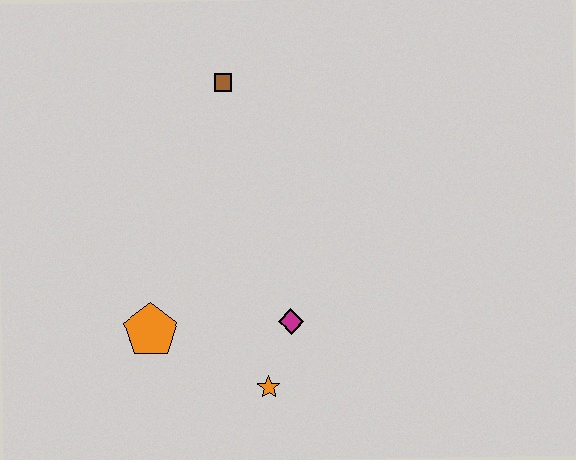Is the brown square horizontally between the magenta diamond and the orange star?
No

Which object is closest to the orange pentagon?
The orange star is closest to the orange pentagon.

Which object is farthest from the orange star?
The brown square is farthest from the orange star.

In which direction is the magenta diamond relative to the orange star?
The magenta diamond is above the orange star.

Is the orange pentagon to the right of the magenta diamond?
No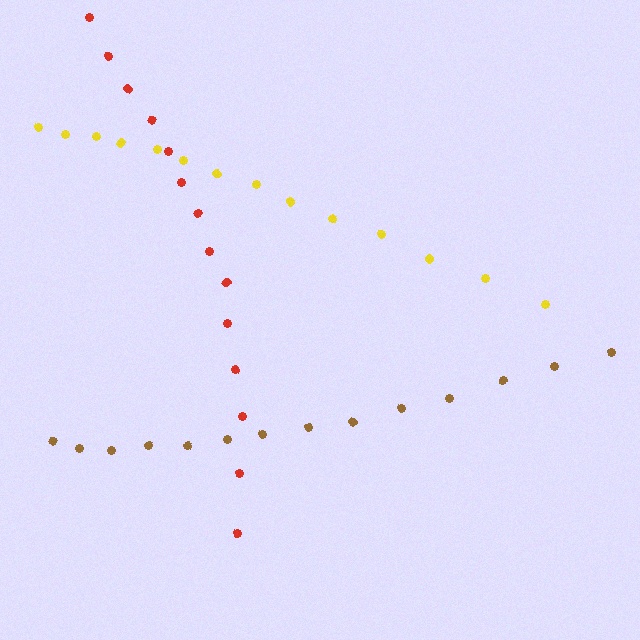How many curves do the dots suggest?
There are 3 distinct paths.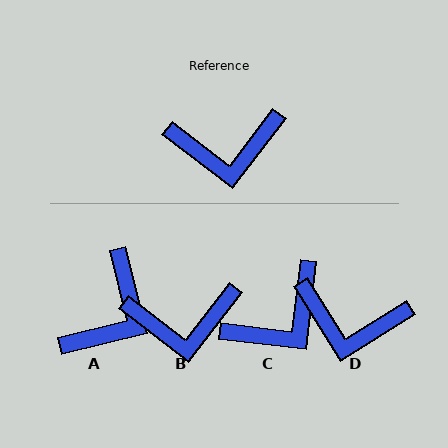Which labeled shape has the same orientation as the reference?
B.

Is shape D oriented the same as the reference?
No, it is off by about 21 degrees.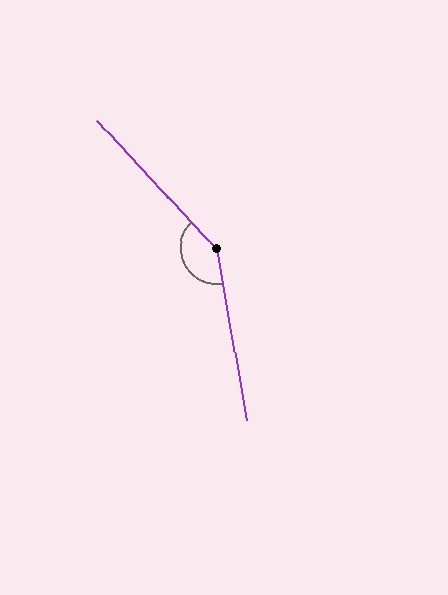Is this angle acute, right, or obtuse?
It is obtuse.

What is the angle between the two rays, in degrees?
Approximately 147 degrees.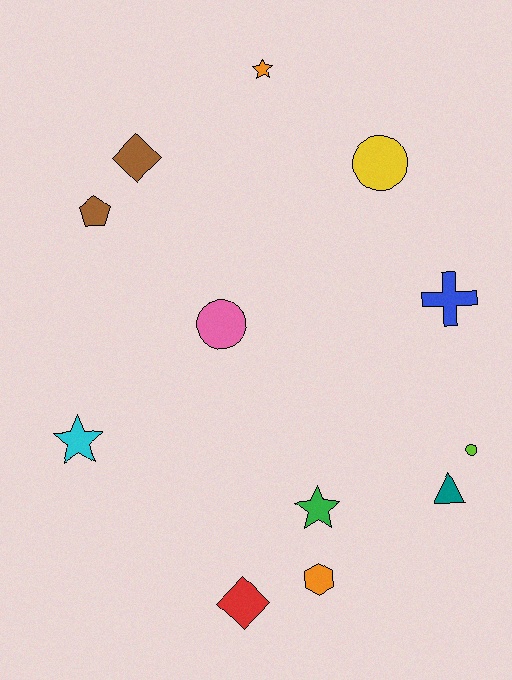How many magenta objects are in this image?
There are no magenta objects.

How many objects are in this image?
There are 12 objects.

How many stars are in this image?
There are 3 stars.